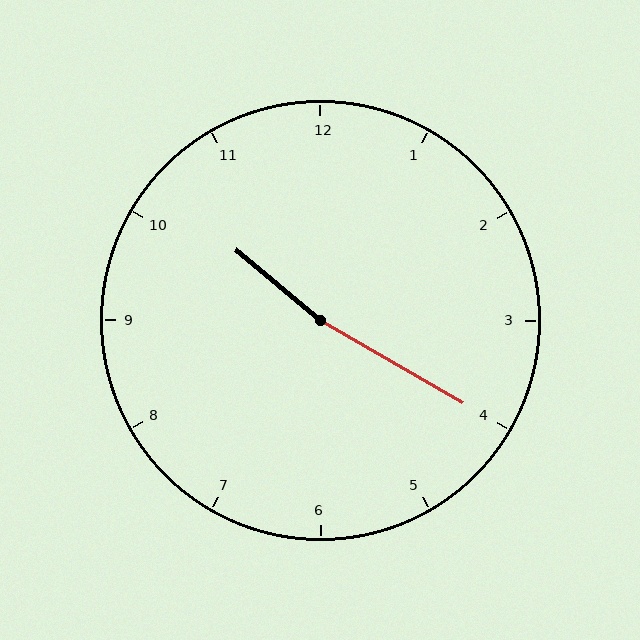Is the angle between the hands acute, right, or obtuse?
It is obtuse.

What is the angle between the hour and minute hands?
Approximately 170 degrees.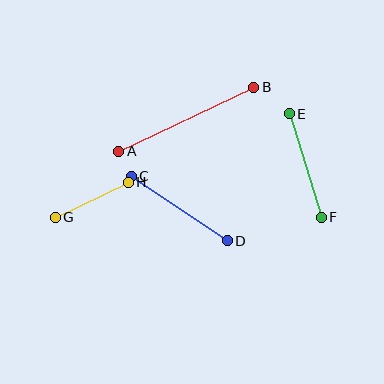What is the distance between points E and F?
The distance is approximately 108 pixels.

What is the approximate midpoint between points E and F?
The midpoint is at approximately (305, 165) pixels.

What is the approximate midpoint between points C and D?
The midpoint is at approximately (179, 208) pixels.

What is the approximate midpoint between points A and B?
The midpoint is at approximately (186, 119) pixels.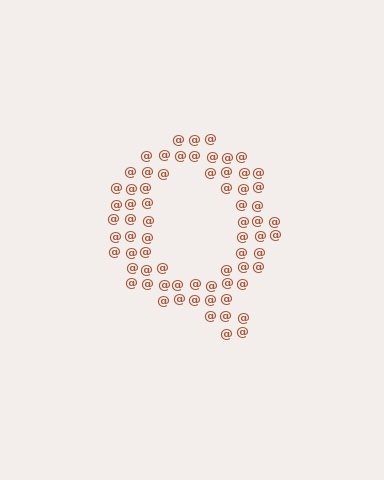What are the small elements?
The small elements are at signs.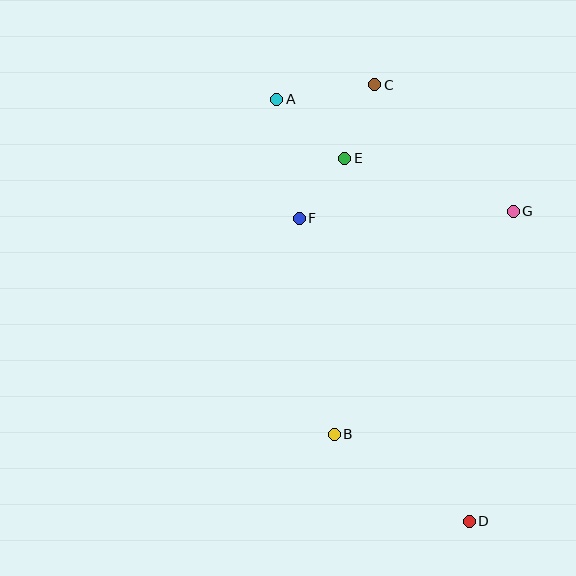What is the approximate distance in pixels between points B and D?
The distance between B and D is approximately 161 pixels.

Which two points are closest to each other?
Points E and F are closest to each other.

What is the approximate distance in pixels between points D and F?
The distance between D and F is approximately 347 pixels.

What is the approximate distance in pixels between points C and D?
The distance between C and D is approximately 447 pixels.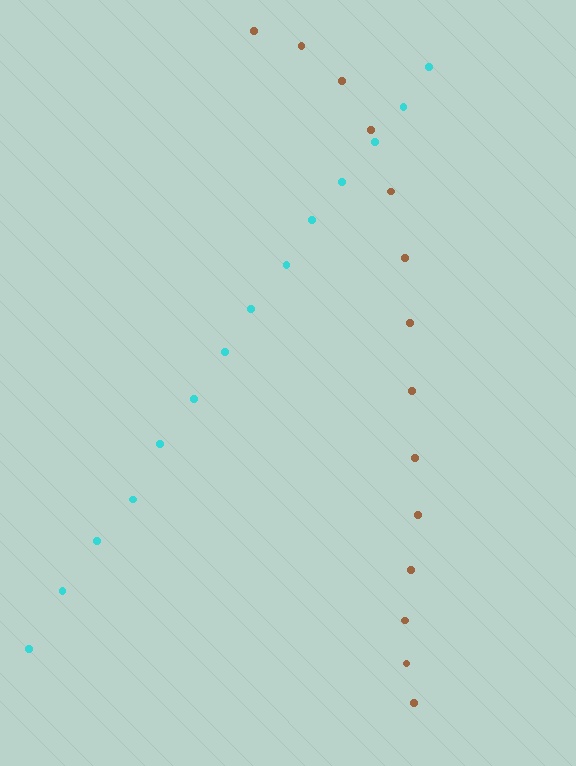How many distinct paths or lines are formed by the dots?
There are 2 distinct paths.